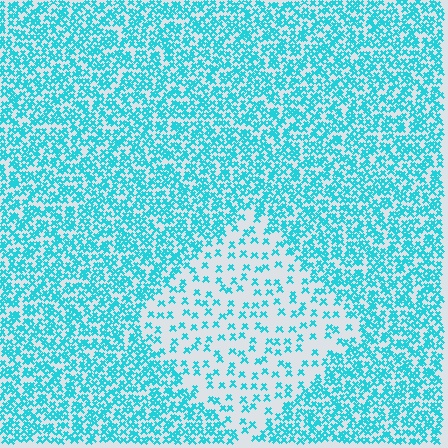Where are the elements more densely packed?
The elements are more densely packed outside the diamond boundary.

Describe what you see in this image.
The image contains small cyan elements arranged at two different densities. A diamond-shaped region is visible where the elements are less densely packed than the surrounding area.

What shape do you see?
I see a diamond.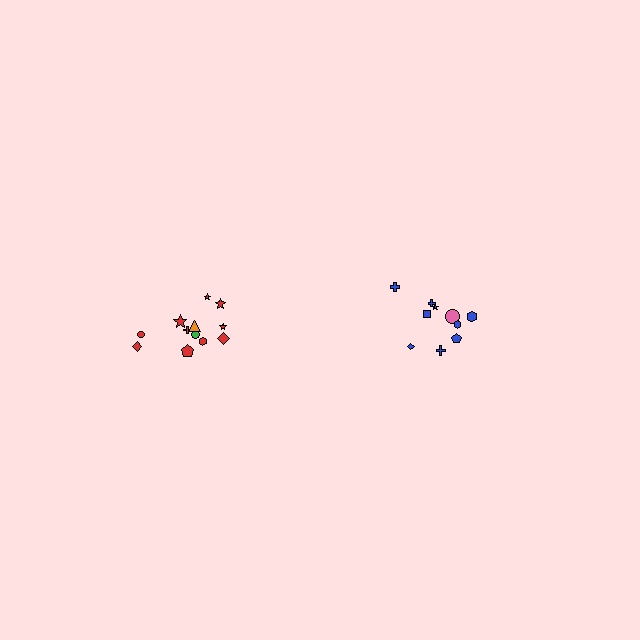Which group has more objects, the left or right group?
The left group.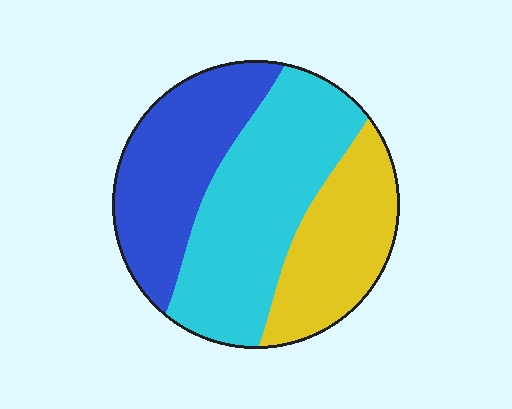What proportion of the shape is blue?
Blue covers 31% of the shape.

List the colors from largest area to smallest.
From largest to smallest: cyan, blue, yellow.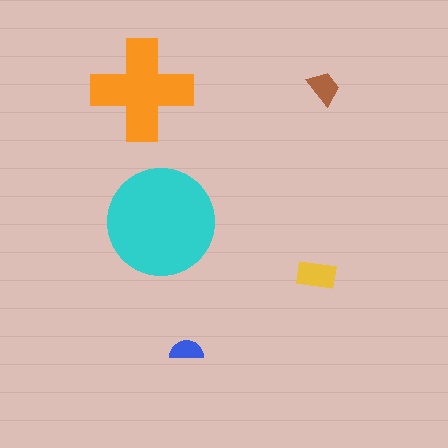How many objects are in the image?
There are 5 objects in the image.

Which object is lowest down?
The blue semicircle is bottommost.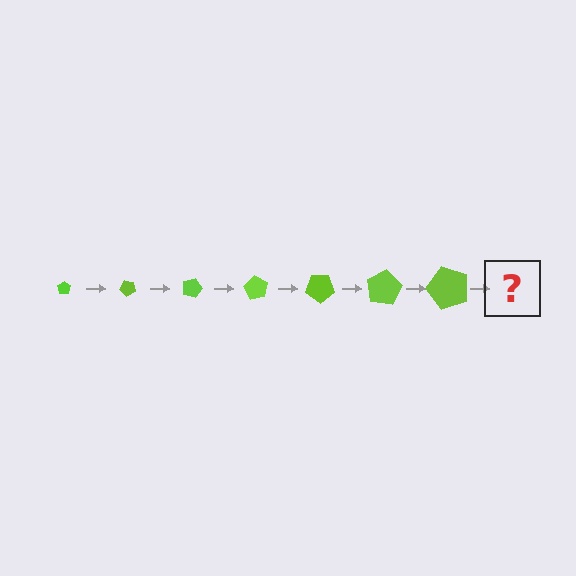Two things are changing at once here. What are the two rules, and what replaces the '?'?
The two rules are that the pentagon grows larger each step and it rotates 45 degrees each step. The '?' should be a pentagon, larger than the previous one and rotated 315 degrees from the start.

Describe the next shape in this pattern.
It should be a pentagon, larger than the previous one and rotated 315 degrees from the start.